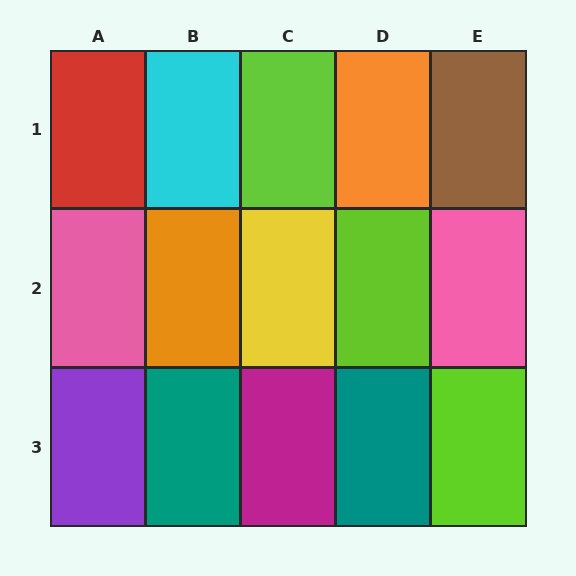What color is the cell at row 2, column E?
Pink.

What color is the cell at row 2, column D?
Lime.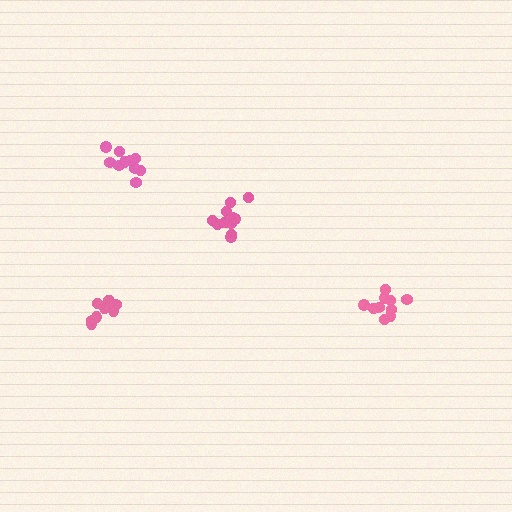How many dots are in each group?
Group 1: 12 dots, Group 2: 10 dots, Group 3: 10 dots, Group 4: 10 dots (42 total).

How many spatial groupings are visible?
There are 4 spatial groupings.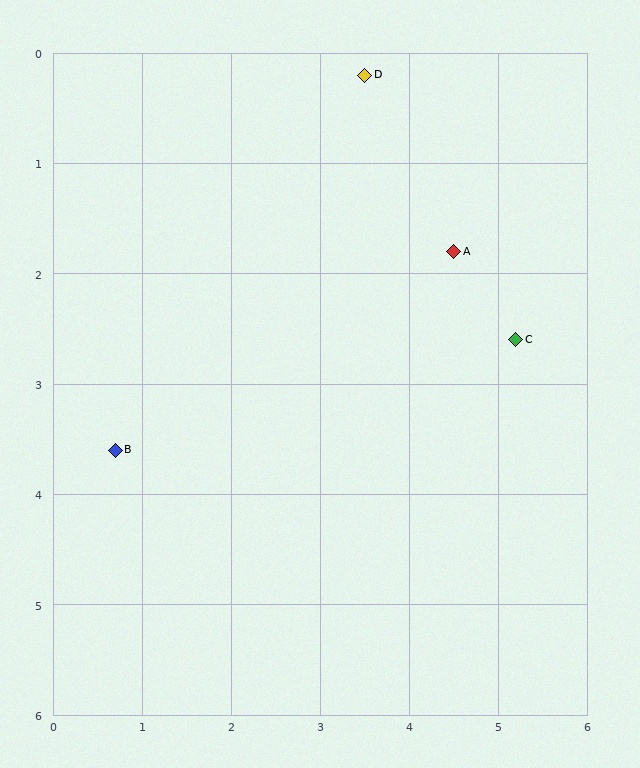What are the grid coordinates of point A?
Point A is at approximately (4.5, 1.8).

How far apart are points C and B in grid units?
Points C and B are about 4.6 grid units apart.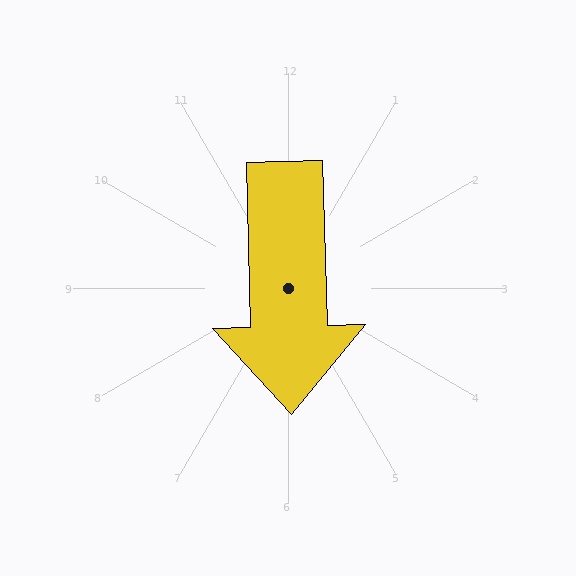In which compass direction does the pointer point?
South.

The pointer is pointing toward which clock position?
Roughly 6 o'clock.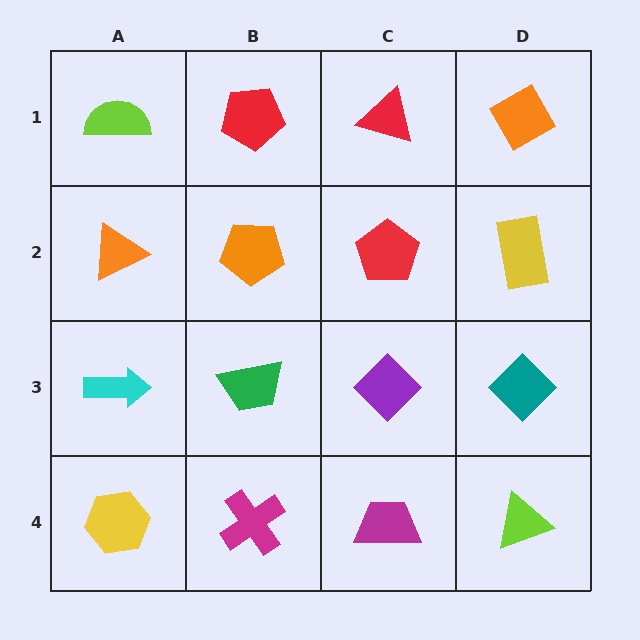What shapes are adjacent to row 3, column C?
A red pentagon (row 2, column C), a magenta trapezoid (row 4, column C), a green trapezoid (row 3, column B), a teal diamond (row 3, column D).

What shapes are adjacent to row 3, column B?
An orange pentagon (row 2, column B), a magenta cross (row 4, column B), a cyan arrow (row 3, column A), a purple diamond (row 3, column C).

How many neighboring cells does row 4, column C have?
3.